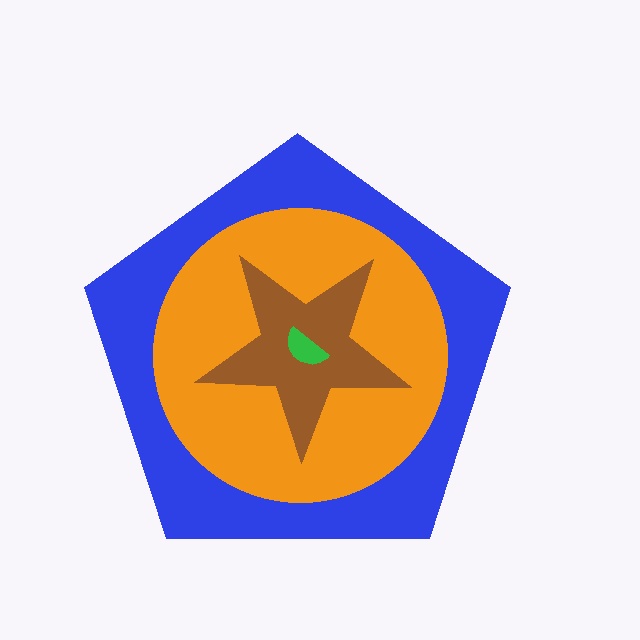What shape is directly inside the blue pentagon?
The orange circle.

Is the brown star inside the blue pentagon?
Yes.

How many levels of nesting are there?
4.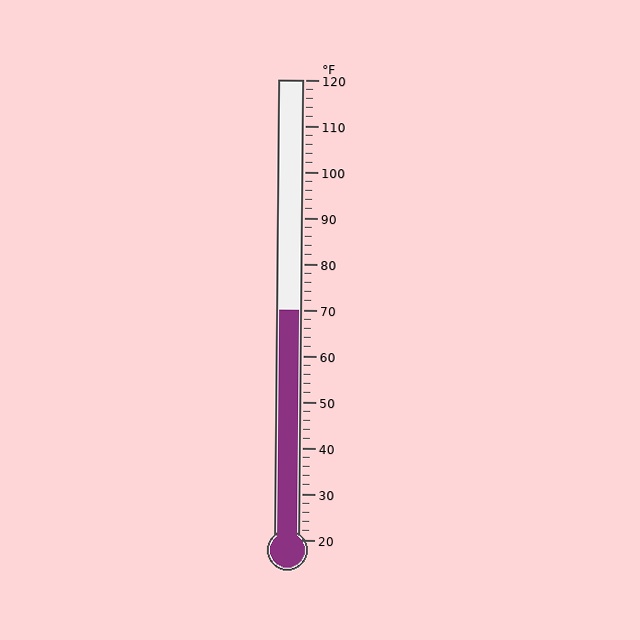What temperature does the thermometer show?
The thermometer shows approximately 70°F.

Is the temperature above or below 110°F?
The temperature is below 110°F.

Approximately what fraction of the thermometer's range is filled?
The thermometer is filled to approximately 50% of its range.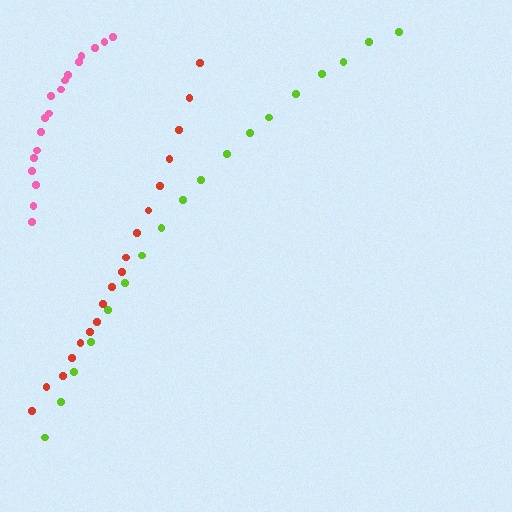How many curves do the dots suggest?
There are 3 distinct paths.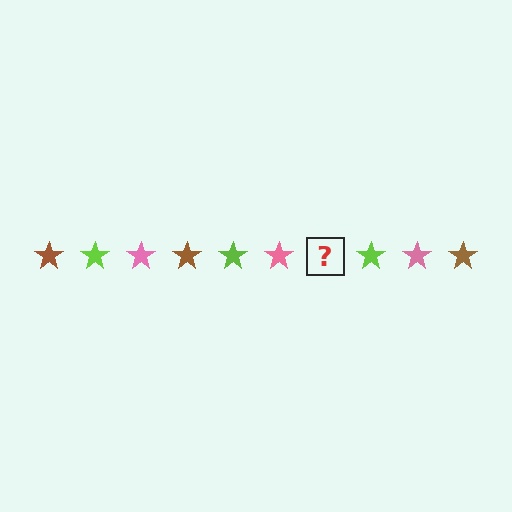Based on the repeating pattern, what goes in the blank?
The blank should be a brown star.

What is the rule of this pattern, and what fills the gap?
The rule is that the pattern cycles through brown, lime, pink stars. The gap should be filled with a brown star.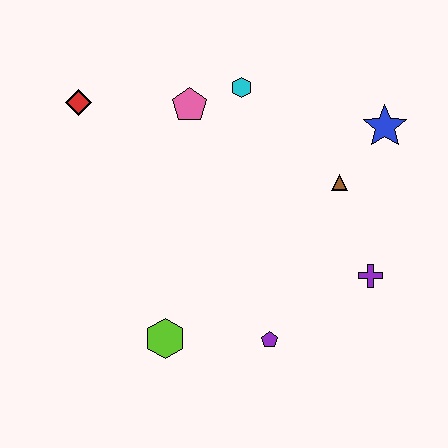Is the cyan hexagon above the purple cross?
Yes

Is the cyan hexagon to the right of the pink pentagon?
Yes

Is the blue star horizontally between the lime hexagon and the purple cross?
No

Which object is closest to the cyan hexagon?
The pink pentagon is closest to the cyan hexagon.